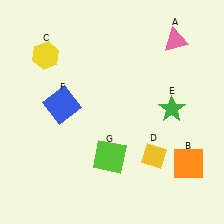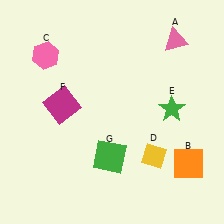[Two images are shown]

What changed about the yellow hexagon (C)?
In Image 1, C is yellow. In Image 2, it changed to pink.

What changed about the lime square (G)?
In Image 1, G is lime. In Image 2, it changed to green.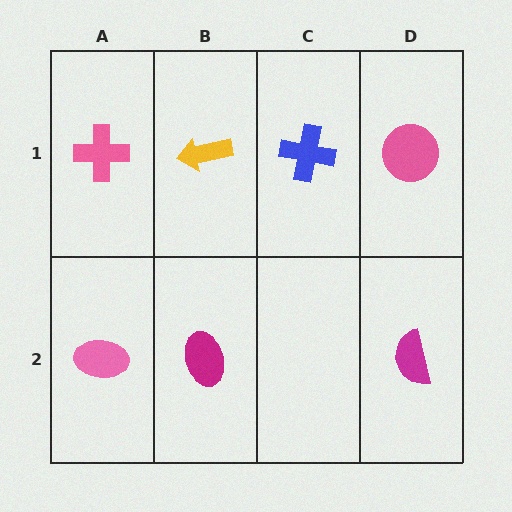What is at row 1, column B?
A yellow arrow.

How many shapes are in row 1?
4 shapes.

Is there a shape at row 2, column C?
No, that cell is empty.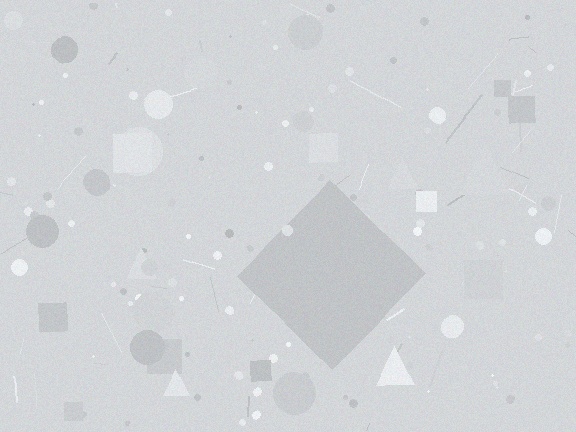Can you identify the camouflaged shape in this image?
The camouflaged shape is a diamond.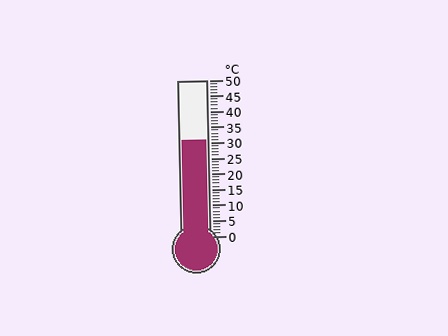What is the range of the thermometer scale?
The thermometer scale ranges from 0°C to 50°C.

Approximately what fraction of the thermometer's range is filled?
The thermometer is filled to approximately 60% of its range.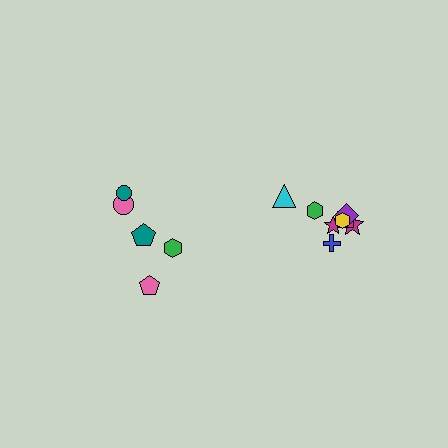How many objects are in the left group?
There are 5 objects.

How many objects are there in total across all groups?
There are 13 objects.